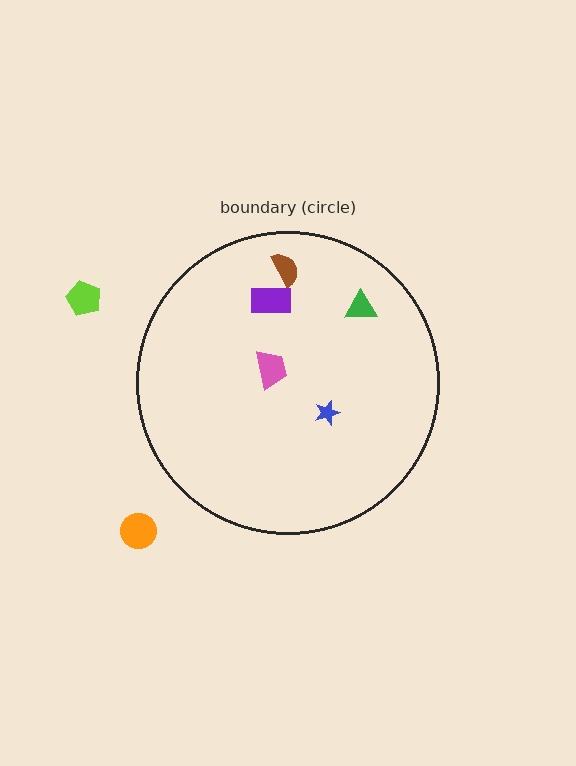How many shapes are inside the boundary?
5 inside, 2 outside.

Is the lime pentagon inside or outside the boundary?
Outside.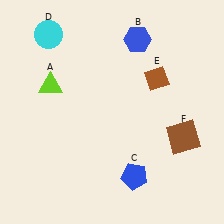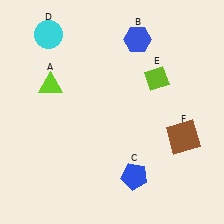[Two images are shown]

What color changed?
The diamond (E) changed from brown in Image 1 to lime in Image 2.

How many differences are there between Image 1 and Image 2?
There is 1 difference between the two images.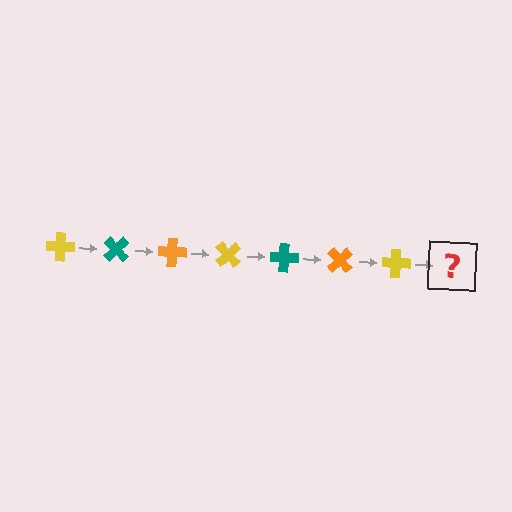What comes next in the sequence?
The next element should be a teal cross, rotated 315 degrees from the start.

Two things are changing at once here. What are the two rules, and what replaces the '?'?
The two rules are that it rotates 45 degrees each step and the color cycles through yellow, teal, and orange. The '?' should be a teal cross, rotated 315 degrees from the start.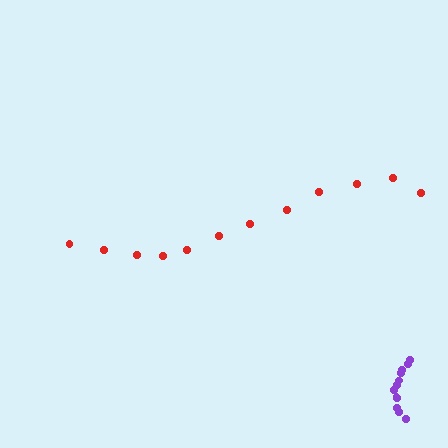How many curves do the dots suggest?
There are 2 distinct paths.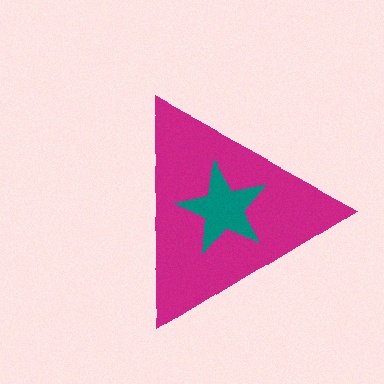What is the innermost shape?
The teal star.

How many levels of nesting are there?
2.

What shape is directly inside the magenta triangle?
The teal star.